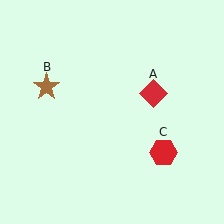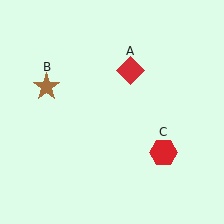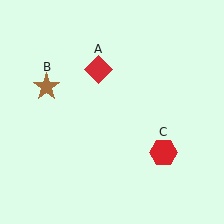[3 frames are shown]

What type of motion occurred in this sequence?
The red diamond (object A) rotated counterclockwise around the center of the scene.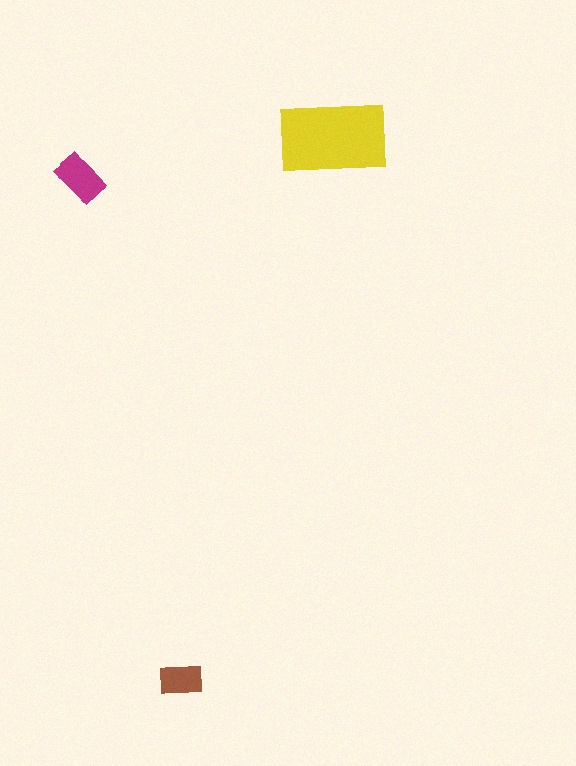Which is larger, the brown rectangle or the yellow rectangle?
The yellow one.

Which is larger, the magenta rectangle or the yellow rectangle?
The yellow one.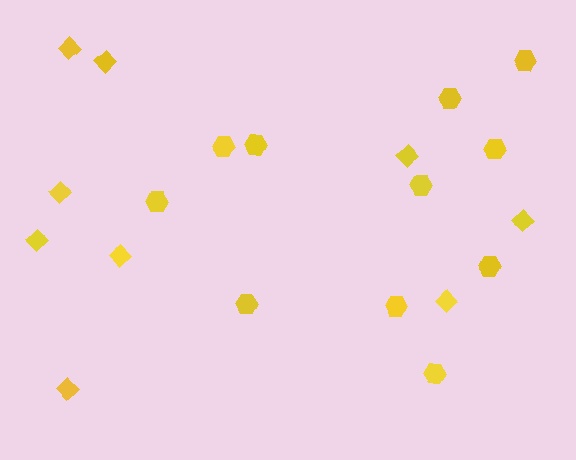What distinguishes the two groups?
There are 2 groups: one group of diamonds (9) and one group of hexagons (11).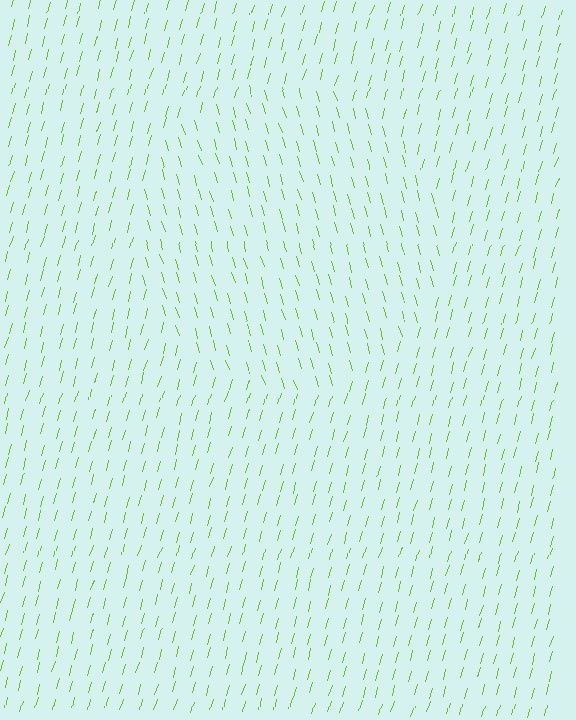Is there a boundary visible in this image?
Yes, there is a texture boundary formed by a change in line orientation.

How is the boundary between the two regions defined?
The boundary is defined purely by a change in line orientation (approximately 32 degrees difference). All lines are the same color and thickness.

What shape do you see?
I see a circle.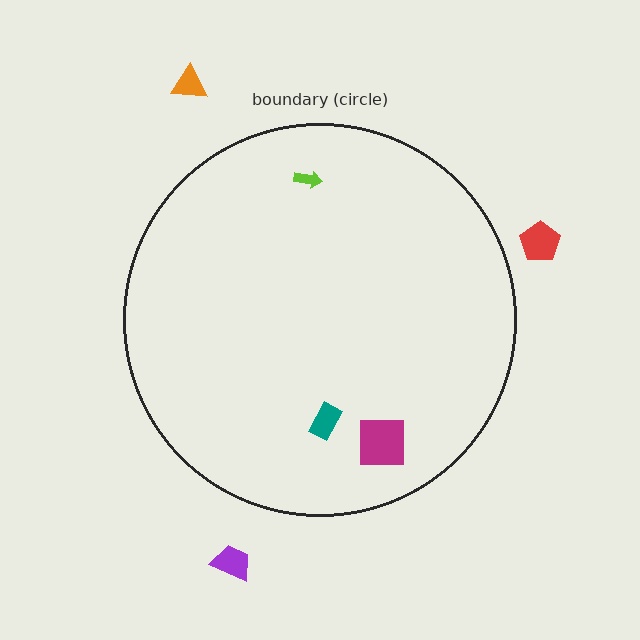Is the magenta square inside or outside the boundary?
Inside.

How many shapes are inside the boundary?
3 inside, 3 outside.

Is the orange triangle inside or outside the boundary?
Outside.